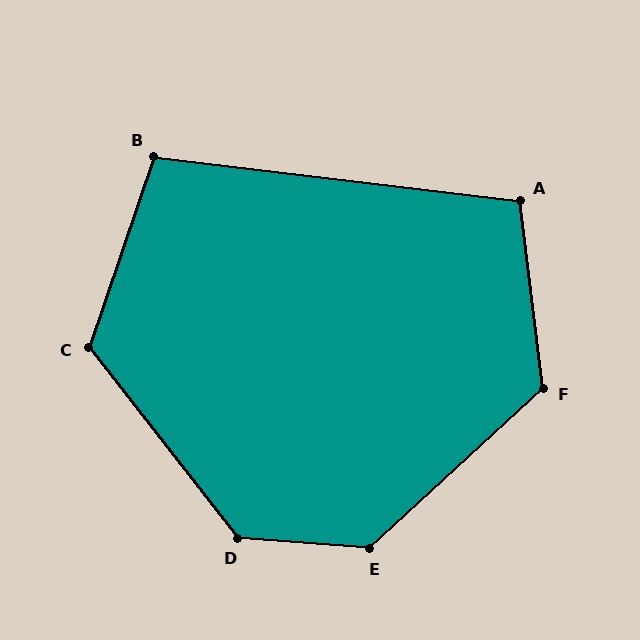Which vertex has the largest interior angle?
E, at approximately 133 degrees.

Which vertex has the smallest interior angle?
B, at approximately 102 degrees.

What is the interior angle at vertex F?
Approximately 126 degrees (obtuse).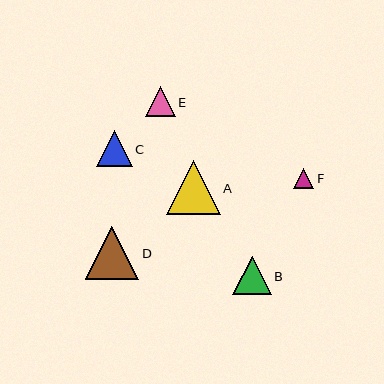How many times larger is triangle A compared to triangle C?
Triangle A is approximately 1.5 times the size of triangle C.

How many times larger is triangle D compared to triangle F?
Triangle D is approximately 2.7 times the size of triangle F.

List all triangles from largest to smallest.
From largest to smallest: D, A, B, C, E, F.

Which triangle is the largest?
Triangle D is the largest with a size of approximately 54 pixels.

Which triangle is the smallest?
Triangle F is the smallest with a size of approximately 20 pixels.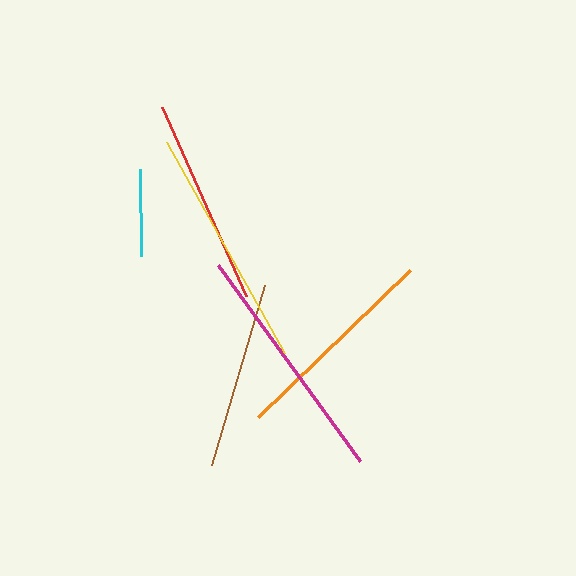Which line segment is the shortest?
The cyan line is the shortest at approximately 87 pixels.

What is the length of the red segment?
The red segment is approximately 207 pixels long.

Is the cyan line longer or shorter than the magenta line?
The magenta line is longer than the cyan line.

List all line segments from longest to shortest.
From longest to shortest: magenta, yellow, orange, red, brown, cyan.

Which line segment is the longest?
The magenta line is the longest at approximately 242 pixels.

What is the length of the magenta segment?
The magenta segment is approximately 242 pixels long.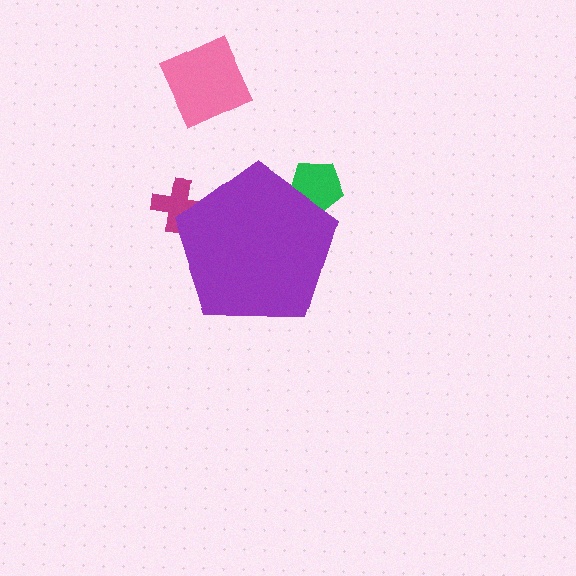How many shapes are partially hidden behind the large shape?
2 shapes are partially hidden.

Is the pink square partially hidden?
No, the pink square is fully visible.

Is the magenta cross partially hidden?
Yes, the magenta cross is partially hidden behind the purple pentagon.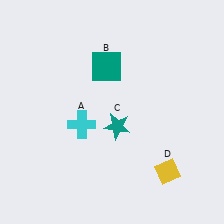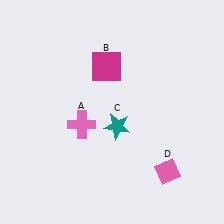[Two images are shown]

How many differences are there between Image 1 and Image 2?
There are 3 differences between the two images.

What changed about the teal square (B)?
In Image 1, B is teal. In Image 2, it changed to magenta.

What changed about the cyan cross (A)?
In Image 1, A is cyan. In Image 2, it changed to pink.